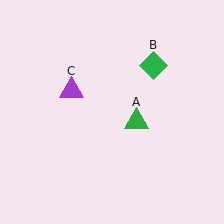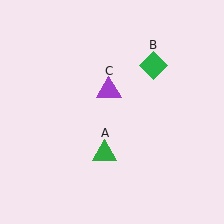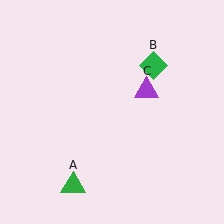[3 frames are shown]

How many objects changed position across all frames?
2 objects changed position: green triangle (object A), purple triangle (object C).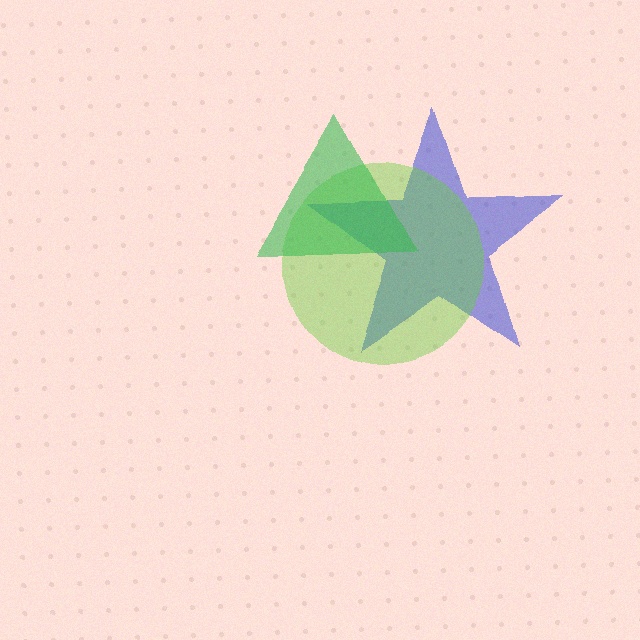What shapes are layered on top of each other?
The layered shapes are: a blue star, a lime circle, a green triangle.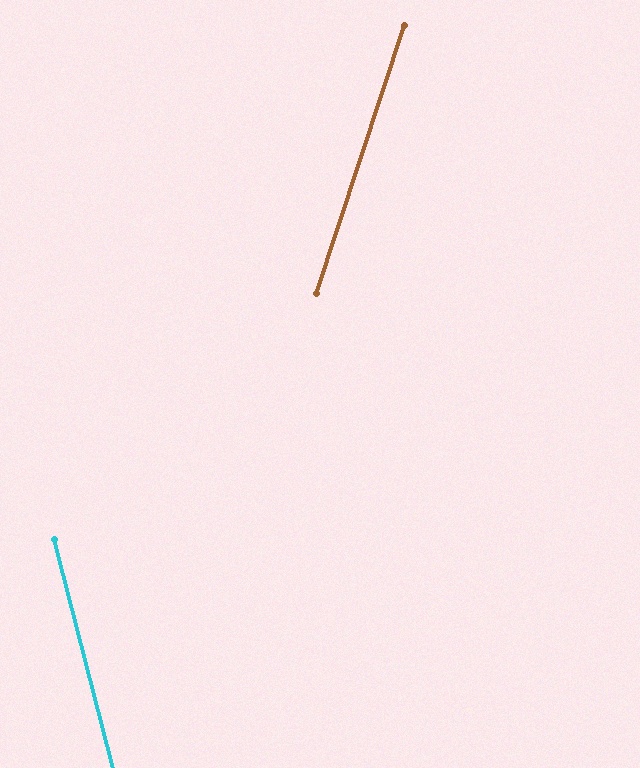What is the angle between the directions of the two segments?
Approximately 33 degrees.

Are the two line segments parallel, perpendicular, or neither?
Neither parallel nor perpendicular — they differ by about 33°.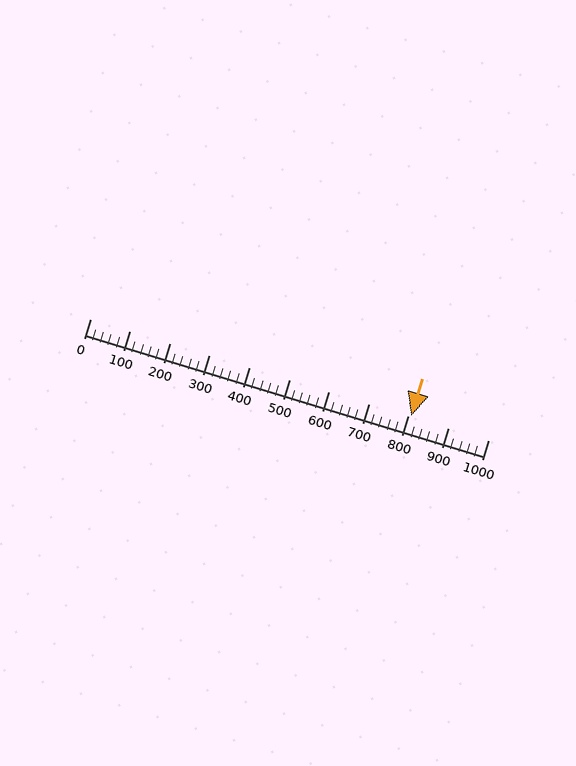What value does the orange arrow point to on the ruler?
The orange arrow points to approximately 807.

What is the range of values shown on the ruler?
The ruler shows values from 0 to 1000.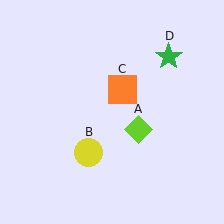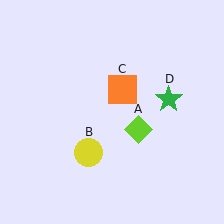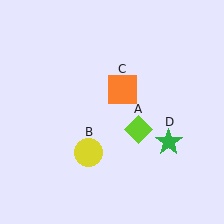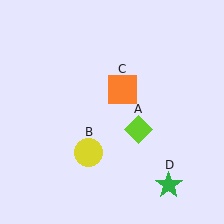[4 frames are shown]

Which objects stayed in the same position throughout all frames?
Lime diamond (object A) and yellow circle (object B) and orange square (object C) remained stationary.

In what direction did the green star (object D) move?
The green star (object D) moved down.